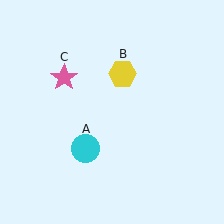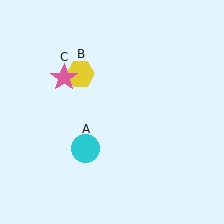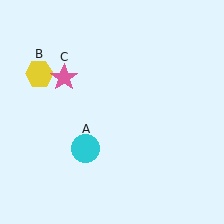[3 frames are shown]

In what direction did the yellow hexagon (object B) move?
The yellow hexagon (object B) moved left.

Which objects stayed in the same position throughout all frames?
Cyan circle (object A) and pink star (object C) remained stationary.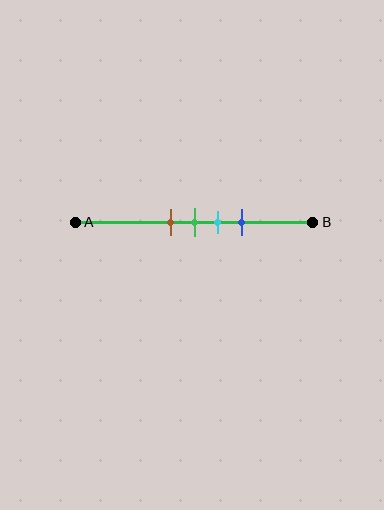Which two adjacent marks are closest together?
The brown and green marks are the closest adjacent pair.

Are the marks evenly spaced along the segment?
Yes, the marks are approximately evenly spaced.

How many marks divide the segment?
There are 4 marks dividing the segment.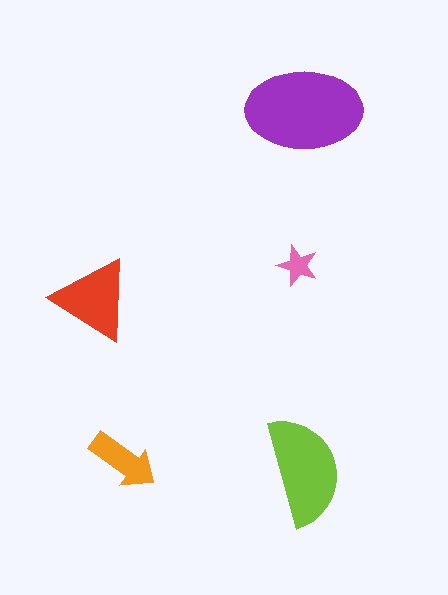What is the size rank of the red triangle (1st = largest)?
3rd.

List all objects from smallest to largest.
The pink star, the orange arrow, the red triangle, the lime semicircle, the purple ellipse.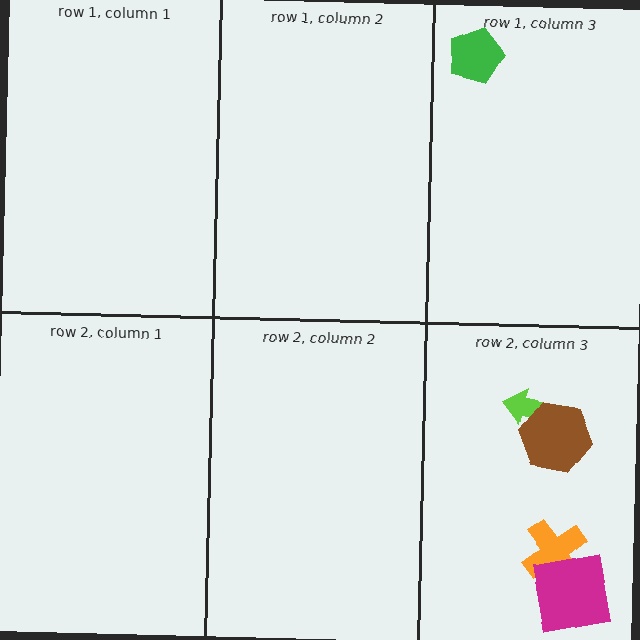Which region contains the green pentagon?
The row 1, column 3 region.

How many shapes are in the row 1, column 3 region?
1.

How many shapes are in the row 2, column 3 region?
4.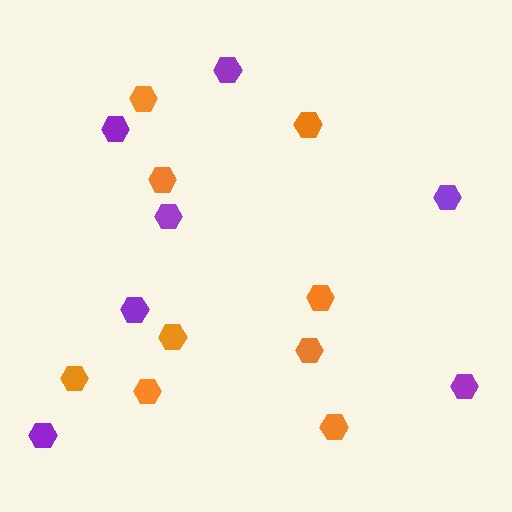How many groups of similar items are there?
There are 2 groups: one group of orange hexagons (9) and one group of purple hexagons (7).